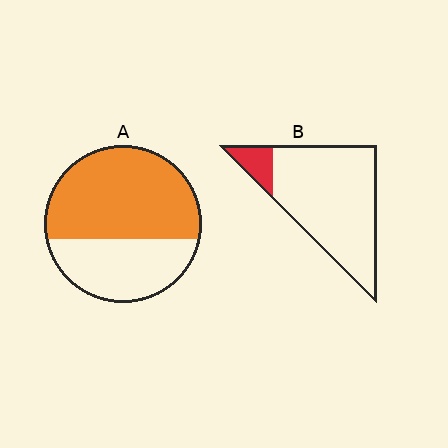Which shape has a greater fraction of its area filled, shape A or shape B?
Shape A.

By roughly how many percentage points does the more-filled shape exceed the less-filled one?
By roughly 50 percentage points (A over B).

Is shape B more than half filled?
No.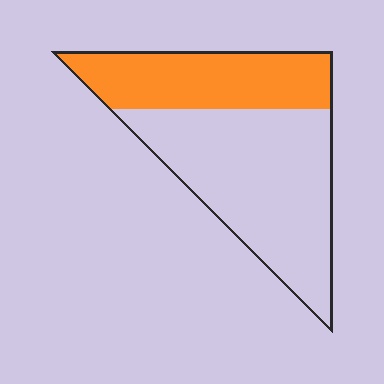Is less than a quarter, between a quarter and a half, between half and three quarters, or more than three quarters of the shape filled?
Between a quarter and a half.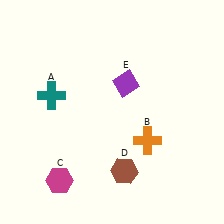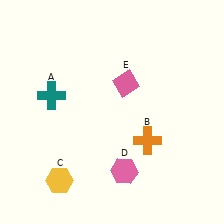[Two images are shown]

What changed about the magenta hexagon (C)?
In Image 1, C is magenta. In Image 2, it changed to yellow.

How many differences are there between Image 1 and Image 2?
There are 3 differences between the two images.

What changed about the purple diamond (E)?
In Image 1, E is purple. In Image 2, it changed to pink.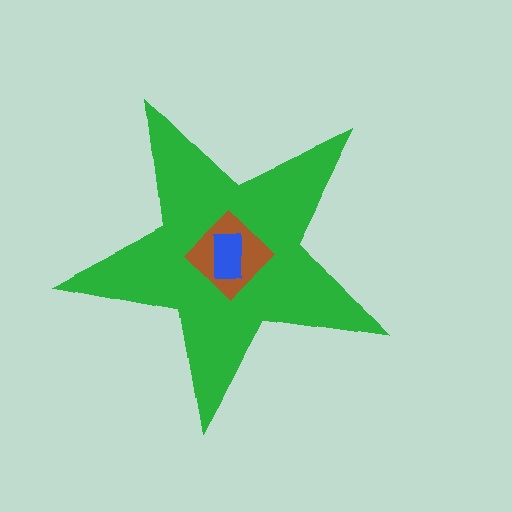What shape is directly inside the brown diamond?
The blue rectangle.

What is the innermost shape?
The blue rectangle.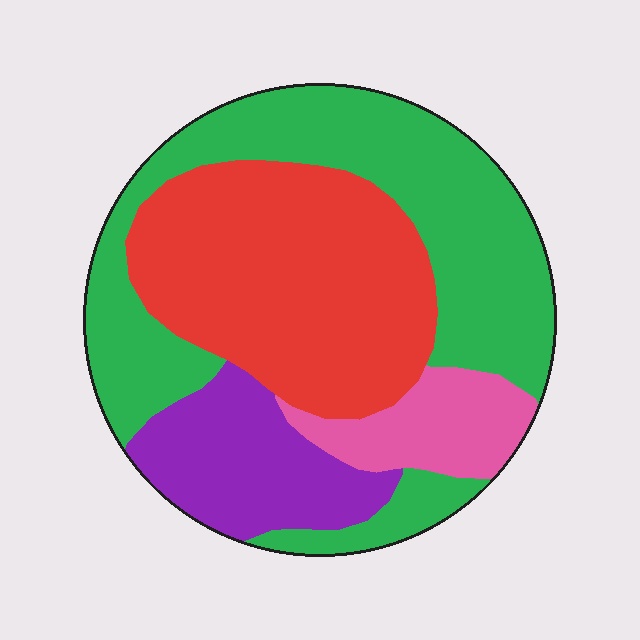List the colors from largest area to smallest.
From largest to smallest: green, red, purple, pink.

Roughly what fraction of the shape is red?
Red covers 34% of the shape.